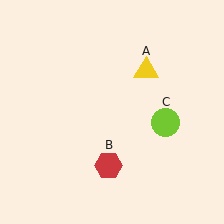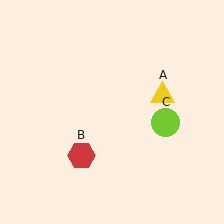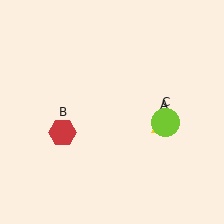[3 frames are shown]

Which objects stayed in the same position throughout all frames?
Lime circle (object C) remained stationary.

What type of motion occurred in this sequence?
The yellow triangle (object A), red hexagon (object B) rotated clockwise around the center of the scene.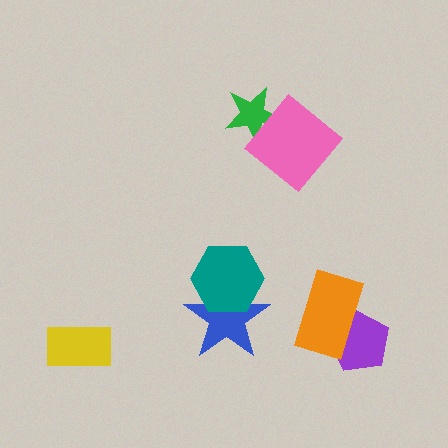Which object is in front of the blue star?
The teal hexagon is in front of the blue star.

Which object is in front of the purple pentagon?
The orange rectangle is in front of the purple pentagon.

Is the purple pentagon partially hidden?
Yes, it is partially covered by another shape.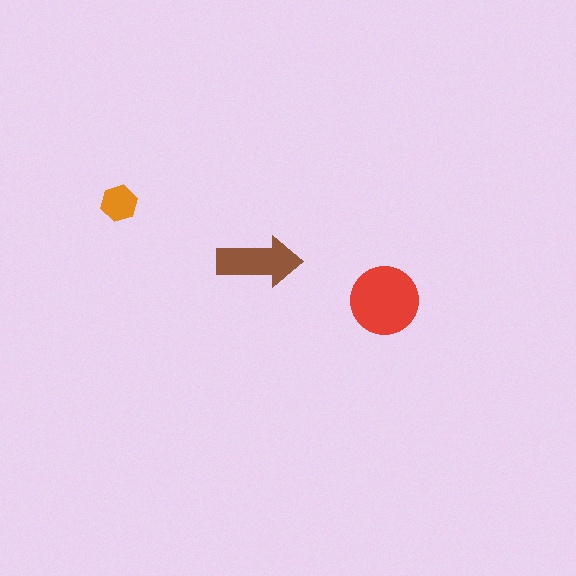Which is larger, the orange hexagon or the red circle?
The red circle.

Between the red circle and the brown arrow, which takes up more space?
The red circle.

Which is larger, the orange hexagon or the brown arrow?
The brown arrow.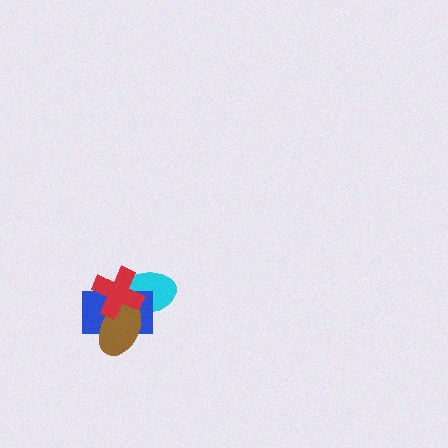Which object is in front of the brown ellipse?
The red cross is in front of the brown ellipse.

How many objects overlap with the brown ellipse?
3 objects overlap with the brown ellipse.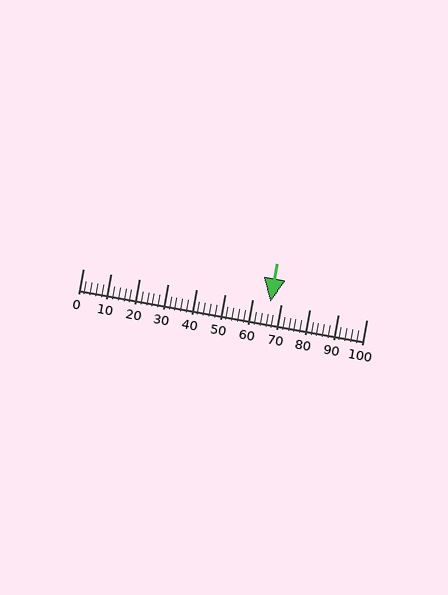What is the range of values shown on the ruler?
The ruler shows values from 0 to 100.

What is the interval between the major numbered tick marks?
The major tick marks are spaced 10 units apart.